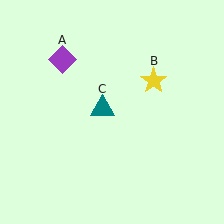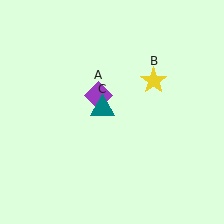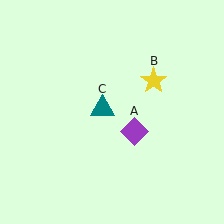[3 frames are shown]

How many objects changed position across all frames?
1 object changed position: purple diamond (object A).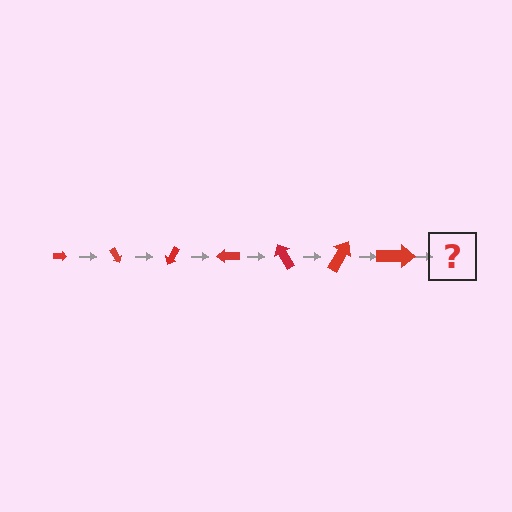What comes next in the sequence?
The next element should be an arrow, larger than the previous one and rotated 420 degrees from the start.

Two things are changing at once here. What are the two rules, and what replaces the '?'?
The two rules are that the arrow grows larger each step and it rotates 60 degrees each step. The '?' should be an arrow, larger than the previous one and rotated 420 degrees from the start.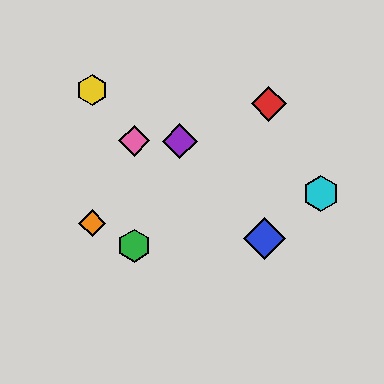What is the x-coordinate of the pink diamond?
The pink diamond is at x≈134.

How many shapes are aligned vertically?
2 shapes (the green hexagon, the pink diamond) are aligned vertically.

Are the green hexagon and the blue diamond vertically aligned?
No, the green hexagon is at x≈134 and the blue diamond is at x≈265.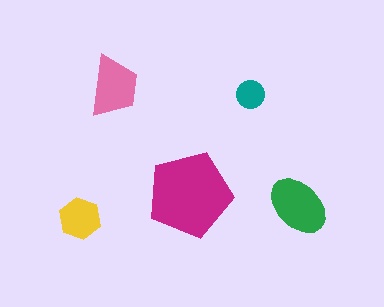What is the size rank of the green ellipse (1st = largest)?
2nd.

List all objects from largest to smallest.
The magenta pentagon, the green ellipse, the pink trapezoid, the yellow hexagon, the teal circle.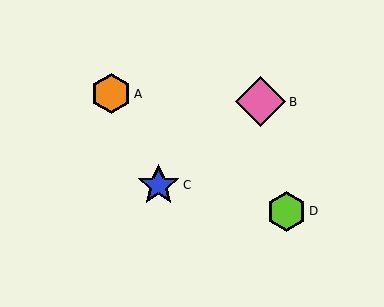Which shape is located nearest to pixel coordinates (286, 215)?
The lime hexagon (labeled D) at (287, 211) is nearest to that location.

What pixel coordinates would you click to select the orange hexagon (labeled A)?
Click at (111, 94) to select the orange hexagon A.